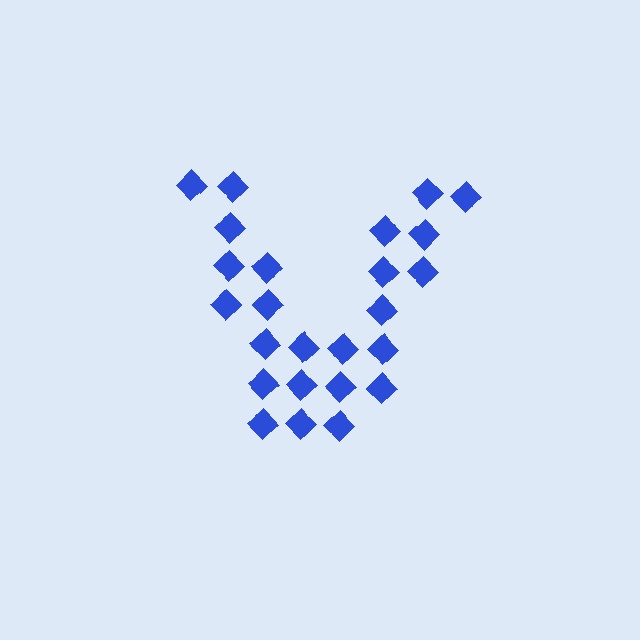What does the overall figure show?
The overall figure shows the letter V.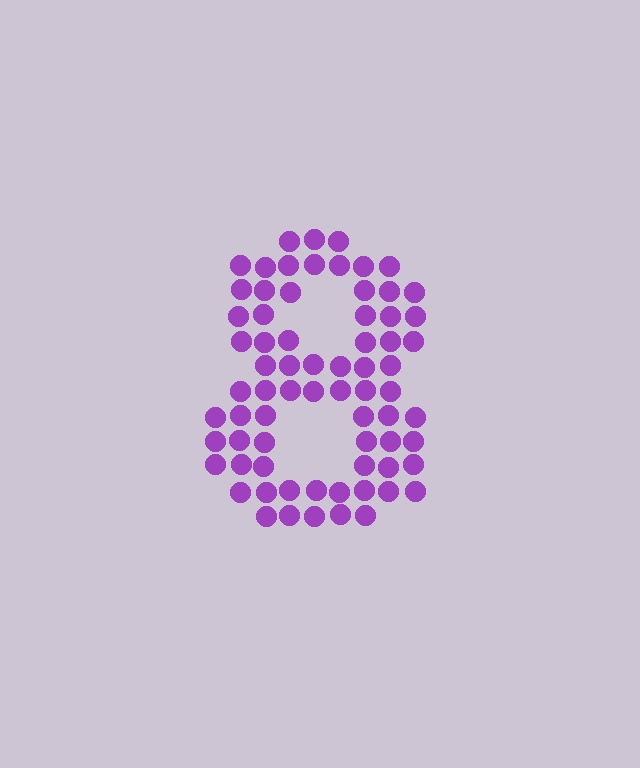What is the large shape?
The large shape is the digit 8.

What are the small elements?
The small elements are circles.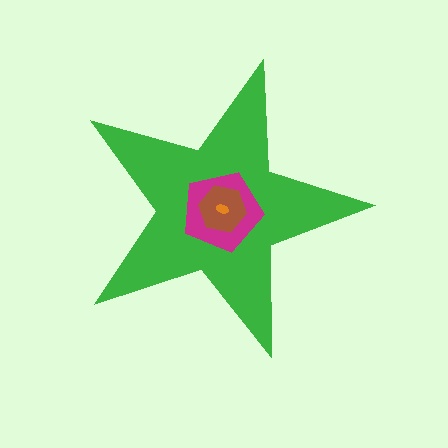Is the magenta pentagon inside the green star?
Yes.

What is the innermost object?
The orange ellipse.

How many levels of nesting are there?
4.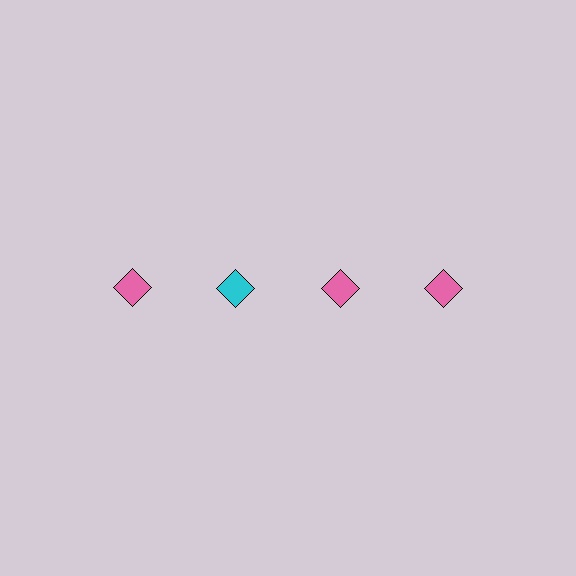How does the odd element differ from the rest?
It has a different color: cyan instead of pink.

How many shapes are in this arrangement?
There are 4 shapes arranged in a grid pattern.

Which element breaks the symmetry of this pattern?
The cyan diamond in the top row, second from left column breaks the symmetry. All other shapes are pink diamonds.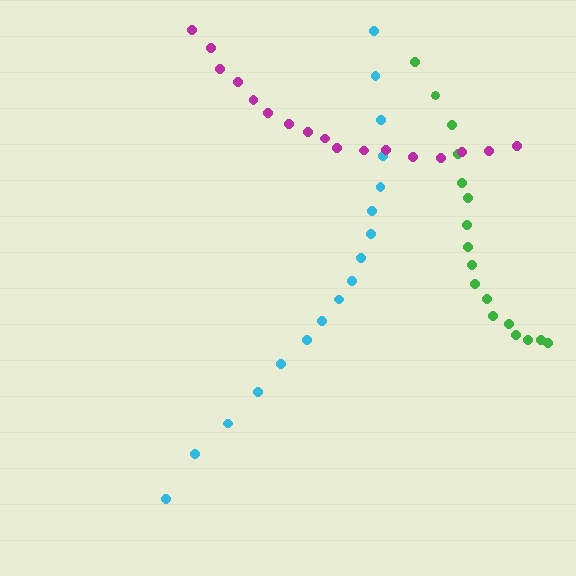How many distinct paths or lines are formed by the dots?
There are 3 distinct paths.